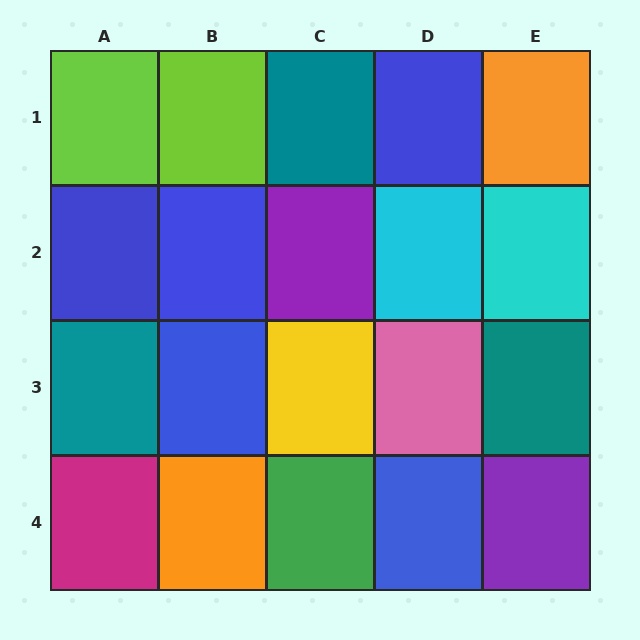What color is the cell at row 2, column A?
Blue.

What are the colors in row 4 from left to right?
Magenta, orange, green, blue, purple.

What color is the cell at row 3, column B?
Blue.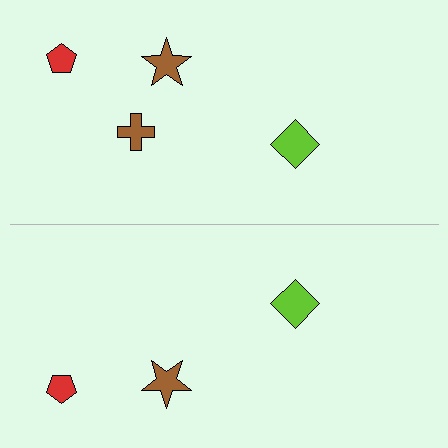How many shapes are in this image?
There are 7 shapes in this image.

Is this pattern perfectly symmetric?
No, the pattern is not perfectly symmetric. A brown cross is missing from the bottom side.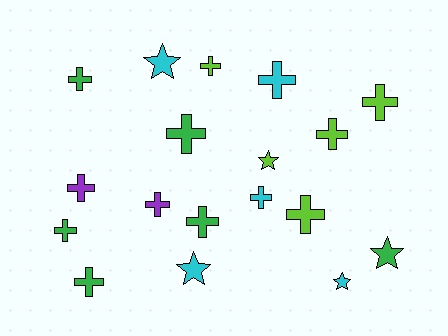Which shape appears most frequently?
Cross, with 13 objects.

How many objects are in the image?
There are 18 objects.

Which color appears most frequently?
Green, with 6 objects.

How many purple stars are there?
There are no purple stars.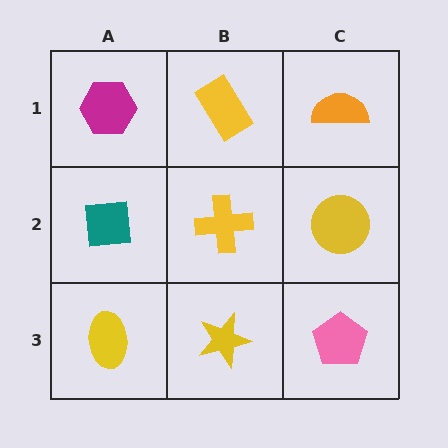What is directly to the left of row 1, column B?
A magenta hexagon.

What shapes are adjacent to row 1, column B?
A yellow cross (row 2, column B), a magenta hexagon (row 1, column A), an orange semicircle (row 1, column C).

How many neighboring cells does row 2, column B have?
4.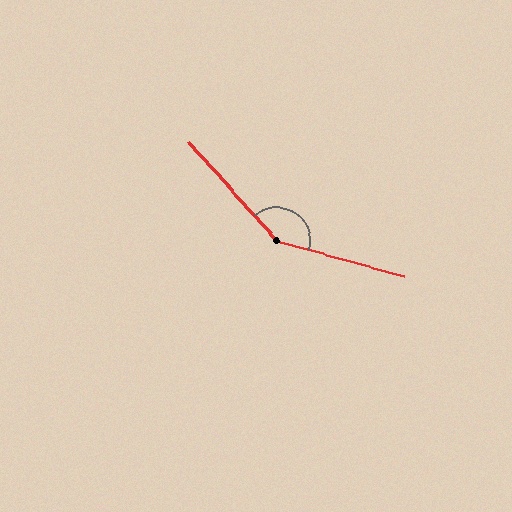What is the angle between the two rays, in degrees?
Approximately 147 degrees.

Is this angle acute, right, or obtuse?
It is obtuse.